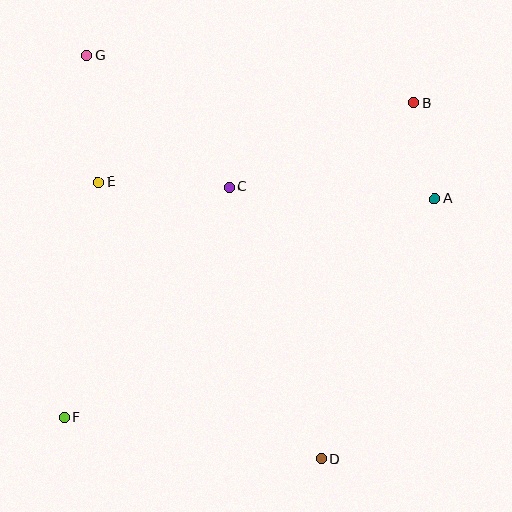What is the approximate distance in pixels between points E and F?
The distance between E and F is approximately 238 pixels.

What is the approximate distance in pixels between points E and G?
The distance between E and G is approximately 127 pixels.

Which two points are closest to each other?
Points A and B are closest to each other.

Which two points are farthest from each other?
Points B and F are farthest from each other.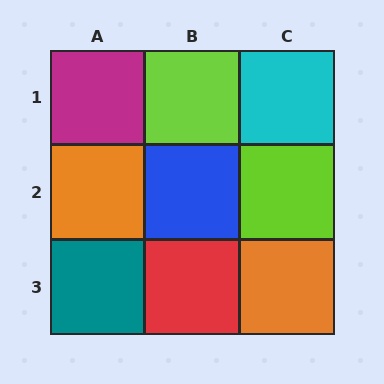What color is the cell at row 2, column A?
Orange.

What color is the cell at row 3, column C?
Orange.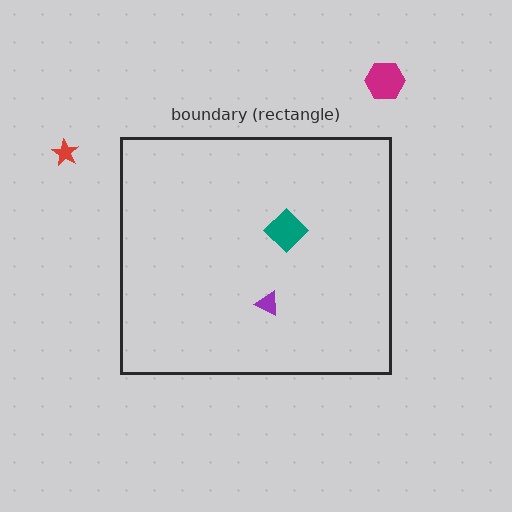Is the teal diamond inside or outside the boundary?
Inside.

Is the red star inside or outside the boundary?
Outside.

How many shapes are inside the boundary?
2 inside, 2 outside.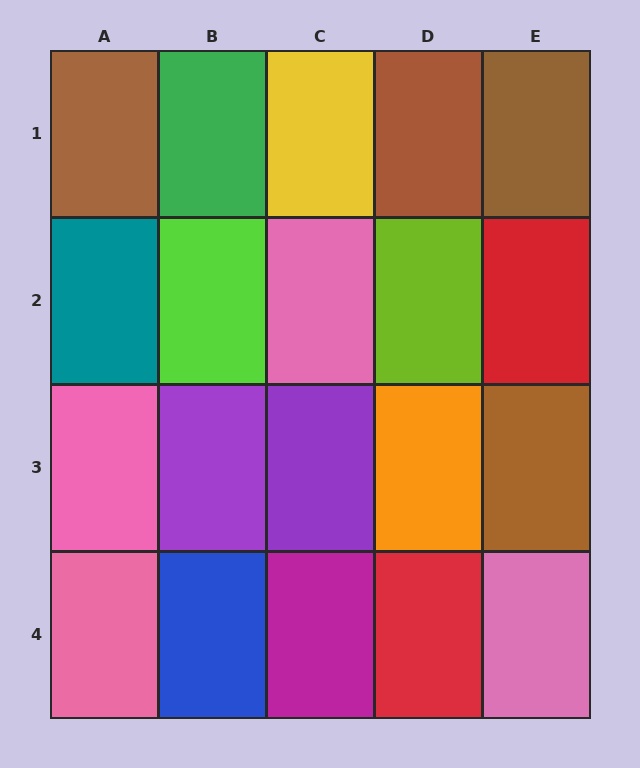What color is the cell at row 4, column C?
Magenta.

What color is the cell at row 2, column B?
Lime.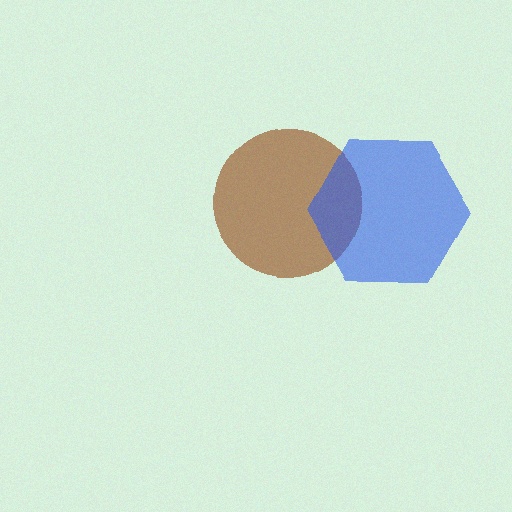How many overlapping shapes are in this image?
There are 2 overlapping shapes in the image.